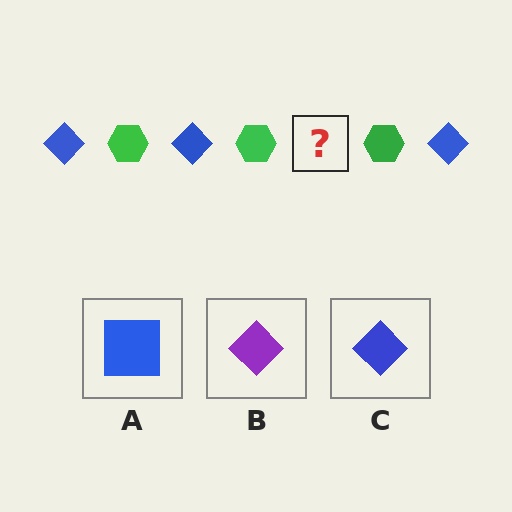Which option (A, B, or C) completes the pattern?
C.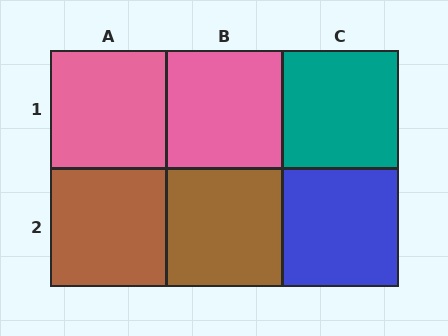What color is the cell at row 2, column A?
Brown.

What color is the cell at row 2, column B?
Brown.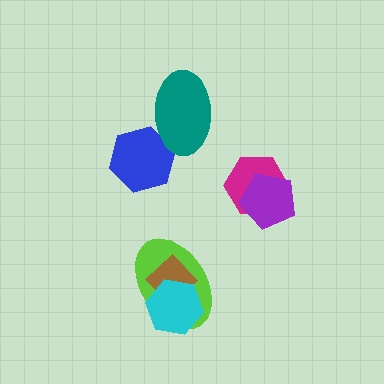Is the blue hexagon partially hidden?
Yes, it is partially covered by another shape.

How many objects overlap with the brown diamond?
2 objects overlap with the brown diamond.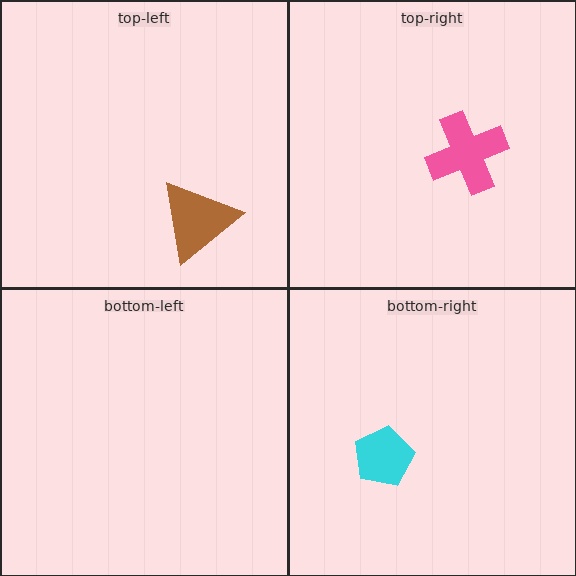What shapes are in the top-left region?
The brown triangle.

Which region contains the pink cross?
The top-right region.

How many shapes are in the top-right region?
1.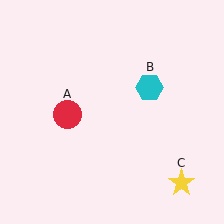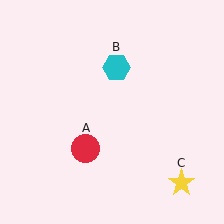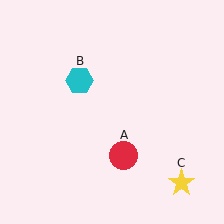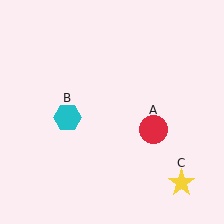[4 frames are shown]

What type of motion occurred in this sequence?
The red circle (object A), cyan hexagon (object B) rotated counterclockwise around the center of the scene.